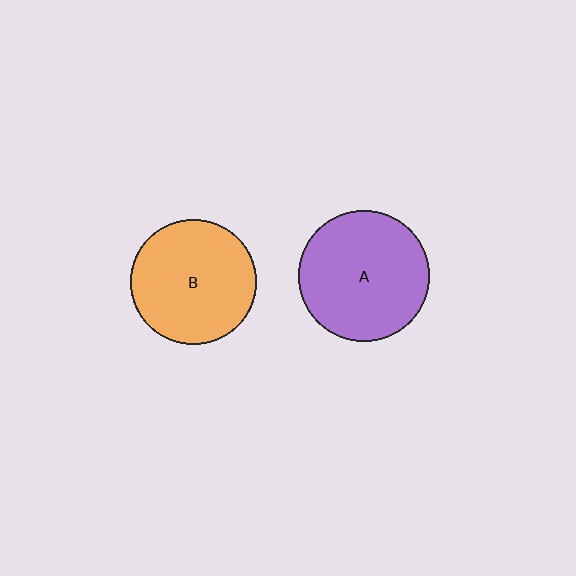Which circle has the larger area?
Circle A (purple).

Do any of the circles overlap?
No, none of the circles overlap.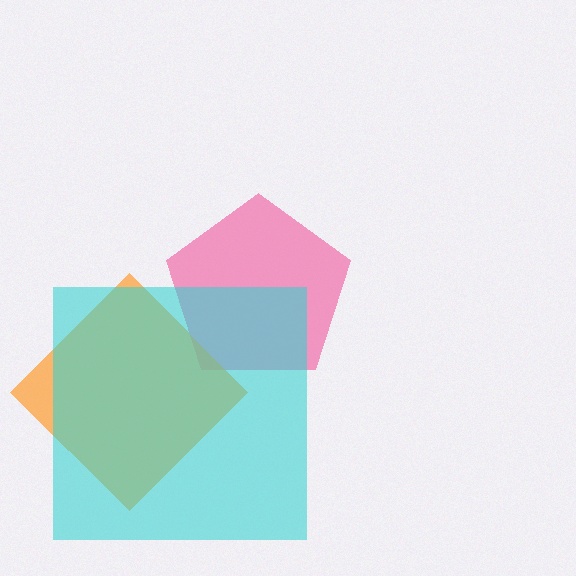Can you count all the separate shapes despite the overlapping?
Yes, there are 3 separate shapes.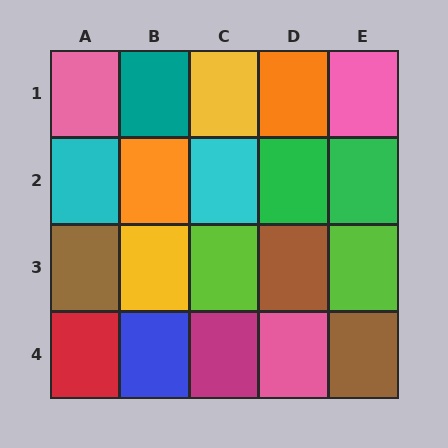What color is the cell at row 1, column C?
Yellow.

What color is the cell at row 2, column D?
Green.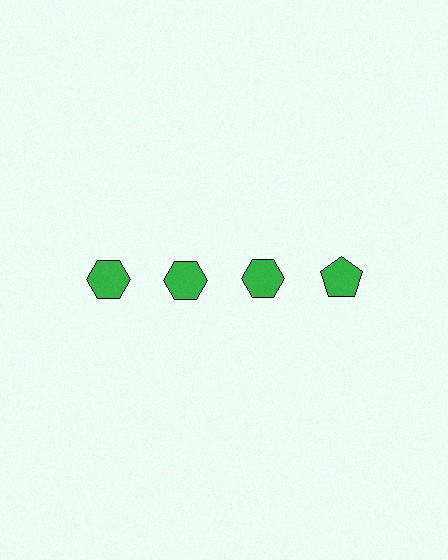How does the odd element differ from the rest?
It has a different shape: pentagon instead of hexagon.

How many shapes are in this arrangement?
There are 4 shapes arranged in a grid pattern.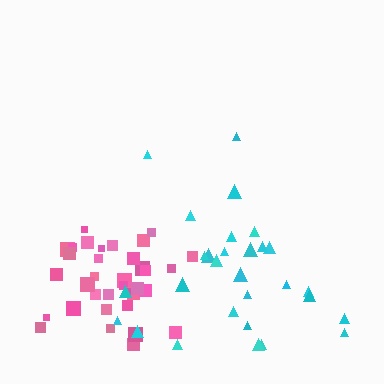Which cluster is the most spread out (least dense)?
Cyan.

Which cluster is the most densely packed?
Pink.